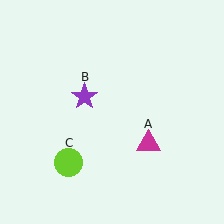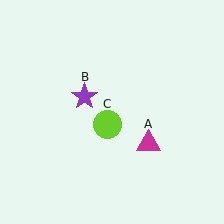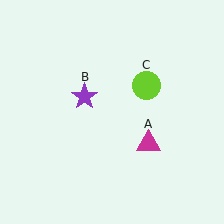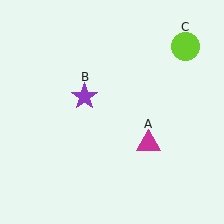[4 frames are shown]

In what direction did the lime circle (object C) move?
The lime circle (object C) moved up and to the right.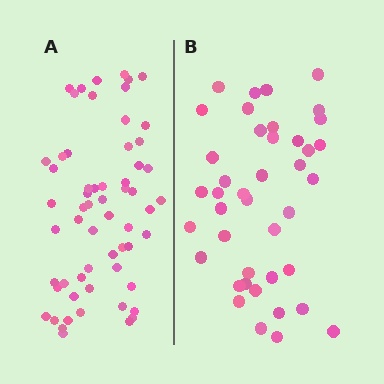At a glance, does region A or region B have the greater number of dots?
Region A (the left region) has more dots.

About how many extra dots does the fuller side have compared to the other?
Region A has approximately 20 more dots than region B.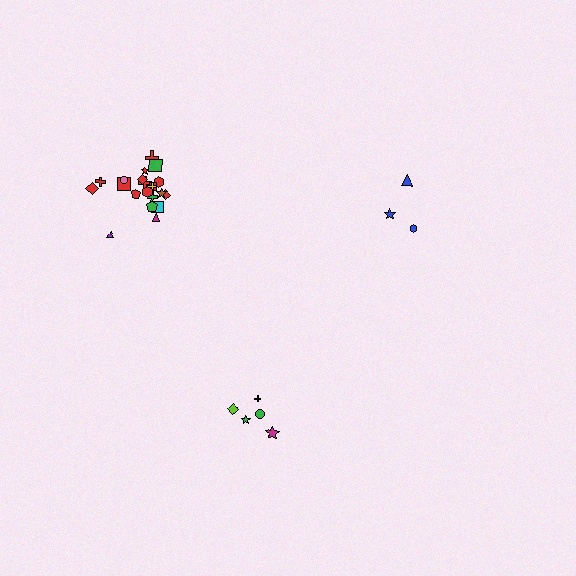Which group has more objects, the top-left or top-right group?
The top-left group.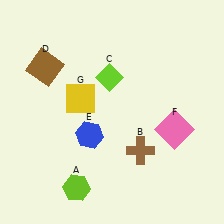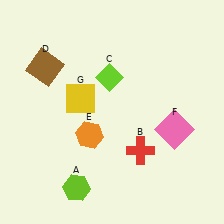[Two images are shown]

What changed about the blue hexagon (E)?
In Image 1, E is blue. In Image 2, it changed to orange.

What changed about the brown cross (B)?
In Image 1, B is brown. In Image 2, it changed to red.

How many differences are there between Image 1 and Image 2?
There are 2 differences between the two images.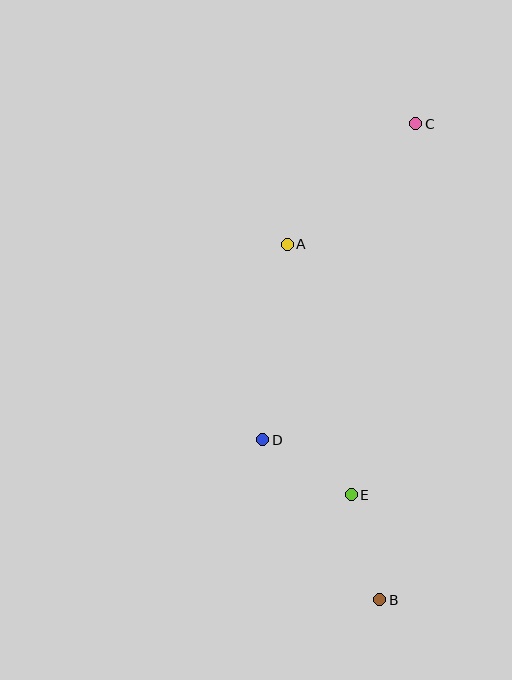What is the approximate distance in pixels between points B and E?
The distance between B and E is approximately 109 pixels.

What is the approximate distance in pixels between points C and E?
The distance between C and E is approximately 376 pixels.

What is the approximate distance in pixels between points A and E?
The distance between A and E is approximately 259 pixels.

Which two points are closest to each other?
Points D and E are closest to each other.